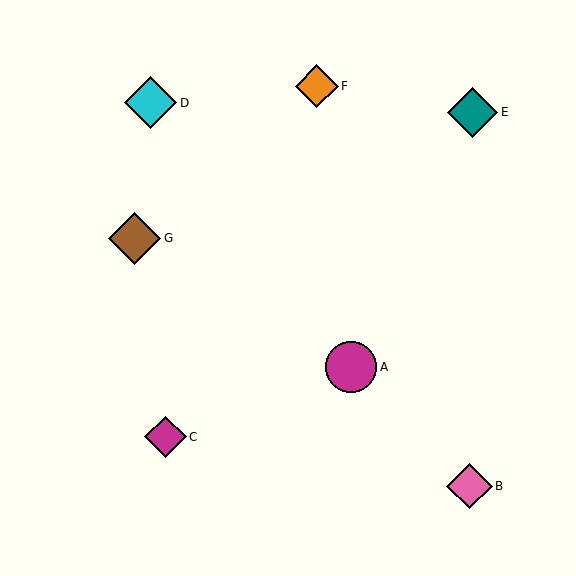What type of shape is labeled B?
Shape B is a pink diamond.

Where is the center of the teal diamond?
The center of the teal diamond is at (473, 112).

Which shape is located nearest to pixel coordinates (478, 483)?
The pink diamond (labeled B) at (469, 486) is nearest to that location.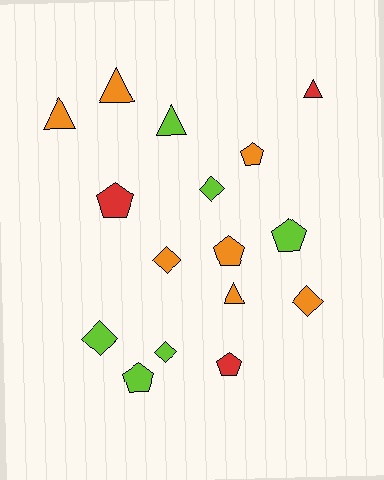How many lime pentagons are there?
There are 2 lime pentagons.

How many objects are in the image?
There are 16 objects.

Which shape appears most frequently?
Pentagon, with 6 objects.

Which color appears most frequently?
Orange, with 7 objects.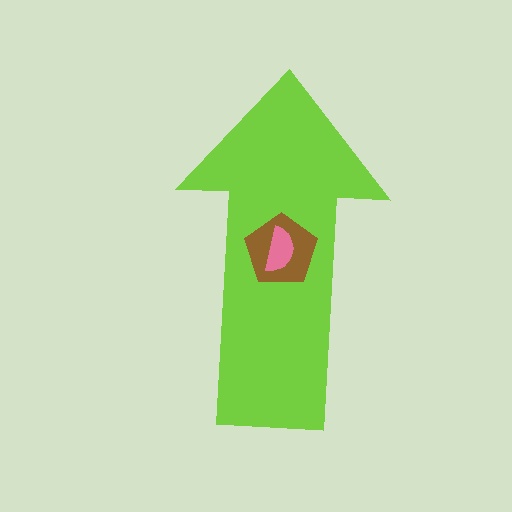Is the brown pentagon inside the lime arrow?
Yes.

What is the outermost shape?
The lime arrow.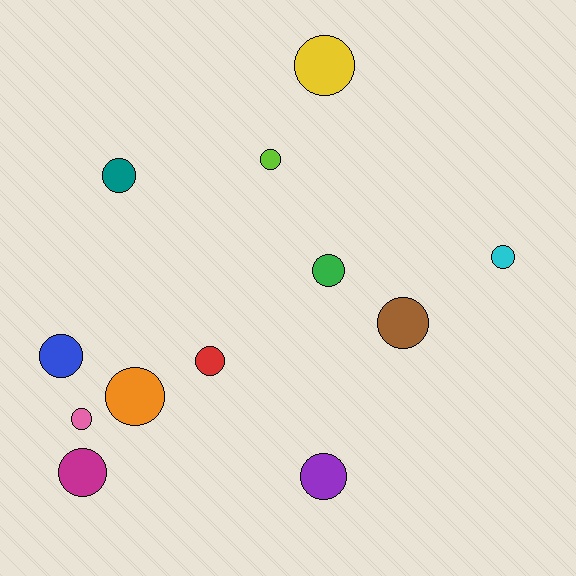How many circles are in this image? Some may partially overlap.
There are 12 circles.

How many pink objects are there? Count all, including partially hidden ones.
There is 1 pink object.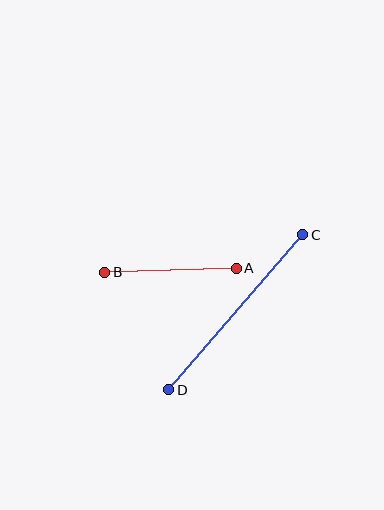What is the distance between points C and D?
The distance is approximately 205 pixels.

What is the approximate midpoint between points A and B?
The midpoint is at approximately (171, 270) pixels.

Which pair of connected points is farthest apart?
Points C and D are farthest apart.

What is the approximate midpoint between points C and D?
The midpoint is at approximately (236, 312) pixels.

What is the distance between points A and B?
The distance is approximately 132 pixels.